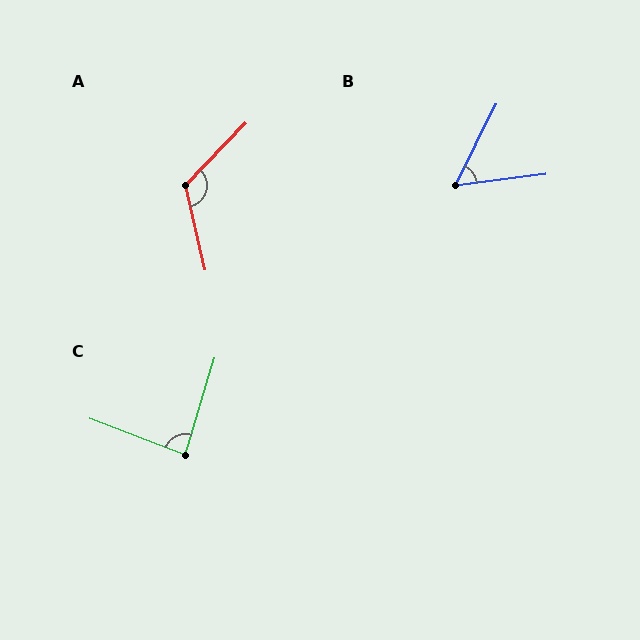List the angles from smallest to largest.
B (56°), C (86°), A (122°).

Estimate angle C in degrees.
Approximately 86 degrees.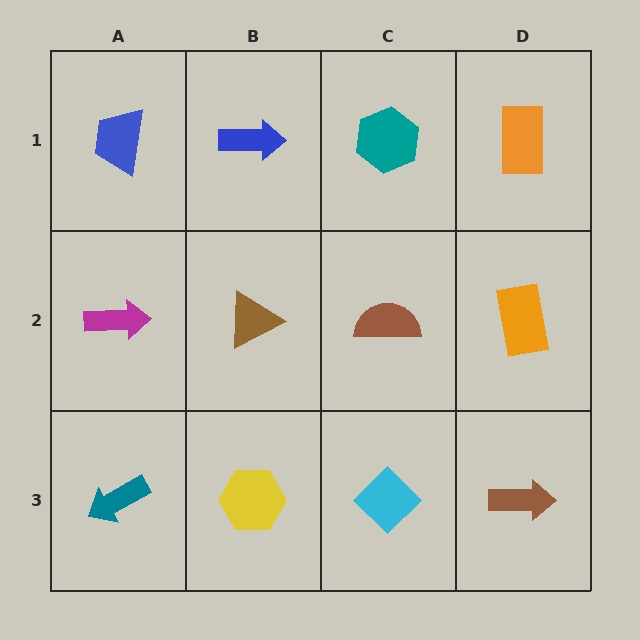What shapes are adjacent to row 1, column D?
An orange rectangle (row 2, column D), a teal hexagon (row 1, column C).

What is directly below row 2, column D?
A brown arrow.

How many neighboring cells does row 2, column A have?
3.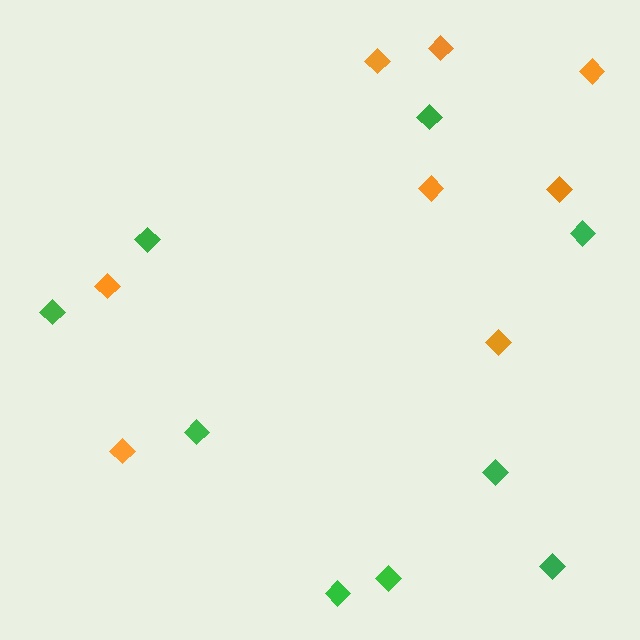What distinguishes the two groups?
There are 2 groups: one group of orange diamonds (8) and one group of green diamonds (9).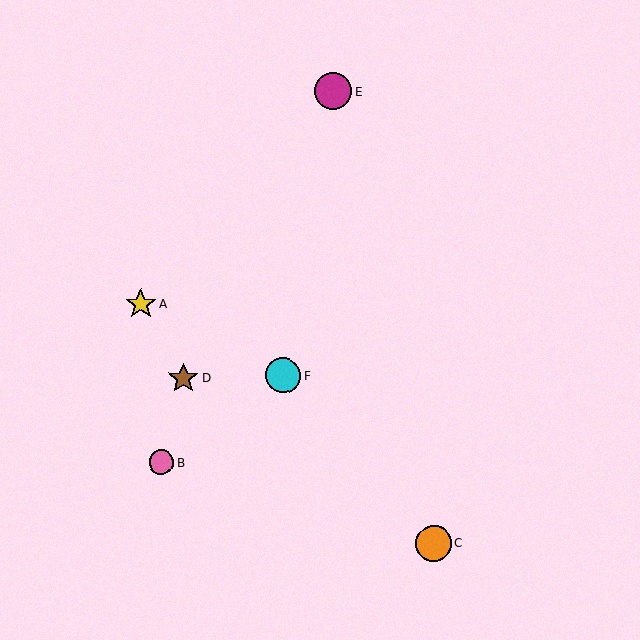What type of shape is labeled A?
Shape A is a yellow star.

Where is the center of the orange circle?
The center of the orange circle is at (434, 543).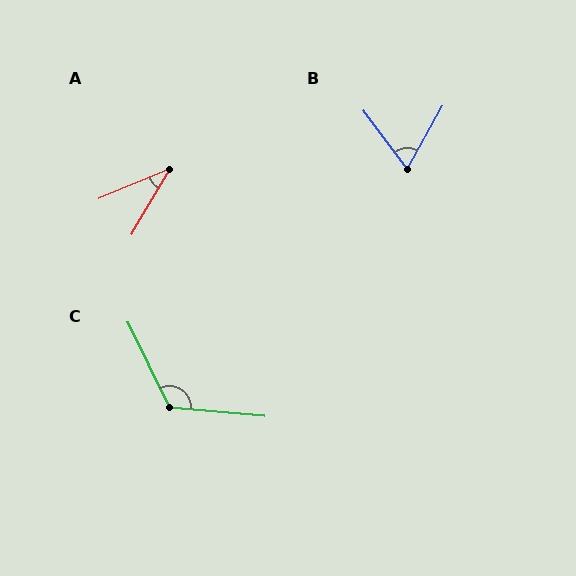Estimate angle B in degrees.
Approximately 66 degrees.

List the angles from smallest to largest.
A (36°), B (66°), C (121°).